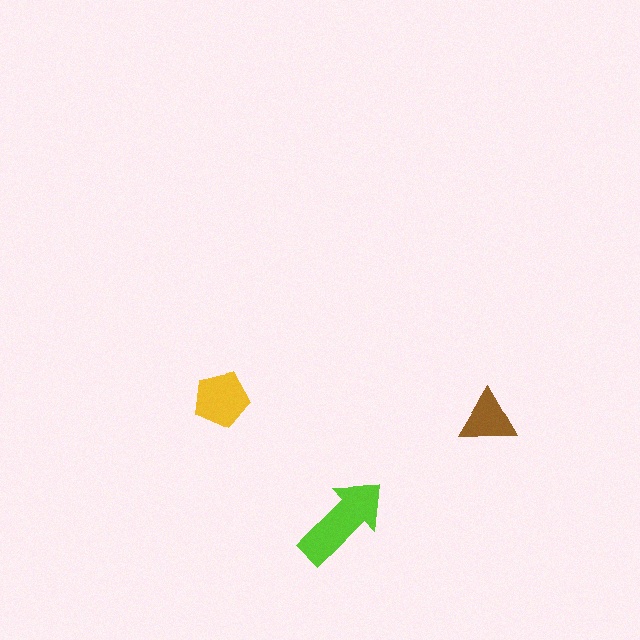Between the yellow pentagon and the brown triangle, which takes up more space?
The yellow pentagon.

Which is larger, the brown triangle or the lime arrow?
The lime arrow.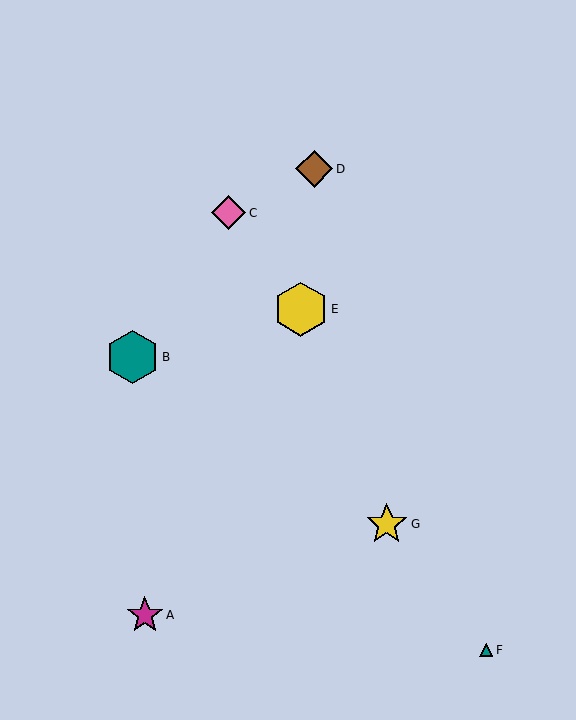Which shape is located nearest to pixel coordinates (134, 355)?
The teal hexagon (labeled B) at (132, 357) is nearest to that location.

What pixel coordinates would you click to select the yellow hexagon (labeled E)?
Click at (301, 309) to select the yellow hexagon E.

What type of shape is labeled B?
Shape B is a teal hexagon.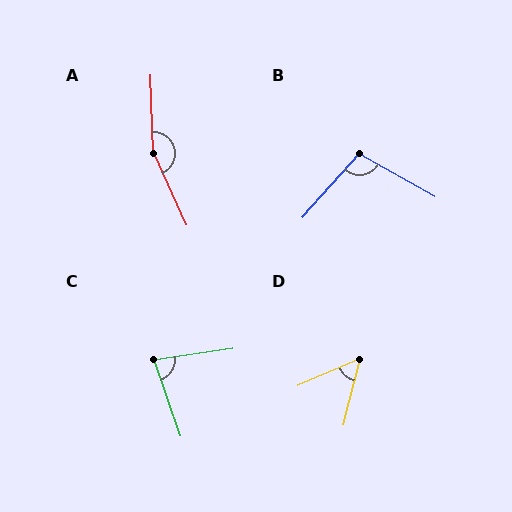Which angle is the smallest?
D, at approximately 53 degrees.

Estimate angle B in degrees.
Approximately 103 degrees.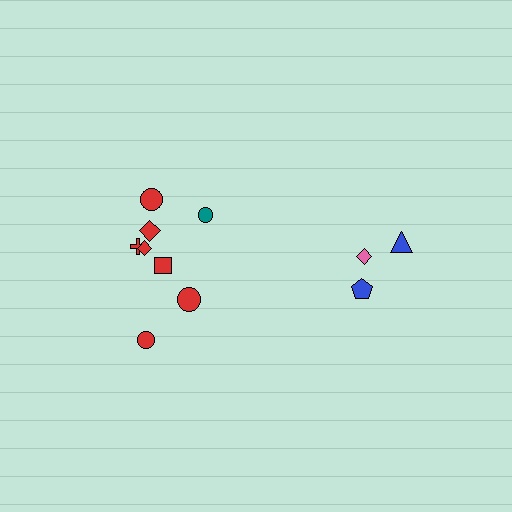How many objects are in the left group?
There are 8 objects.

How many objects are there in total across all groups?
There are 11 objects.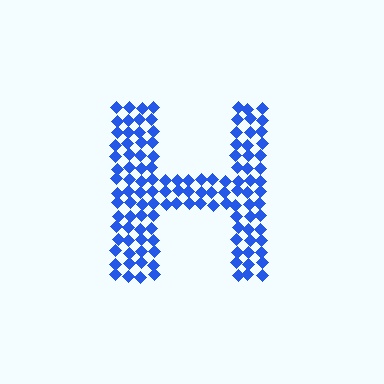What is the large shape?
The large shape is the letter H.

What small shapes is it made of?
It is made of small diamonds.